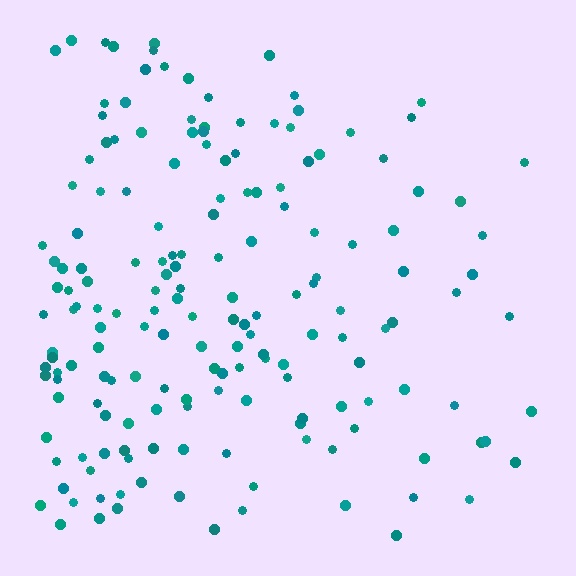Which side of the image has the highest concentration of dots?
The left.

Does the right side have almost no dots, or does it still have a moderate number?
Still a moderate number, just noticeably fewer than the left.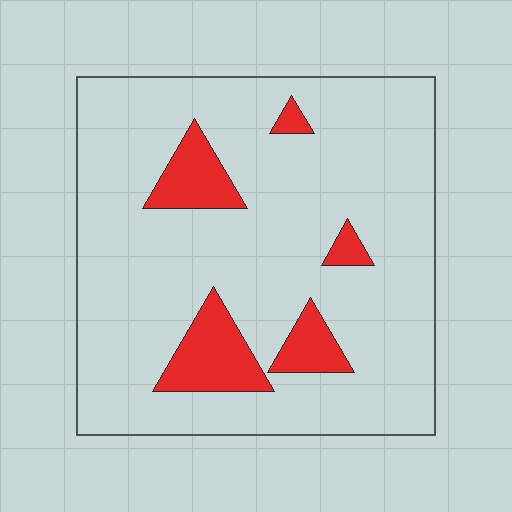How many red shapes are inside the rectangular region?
5.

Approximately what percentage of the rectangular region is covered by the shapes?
Approximately 15%.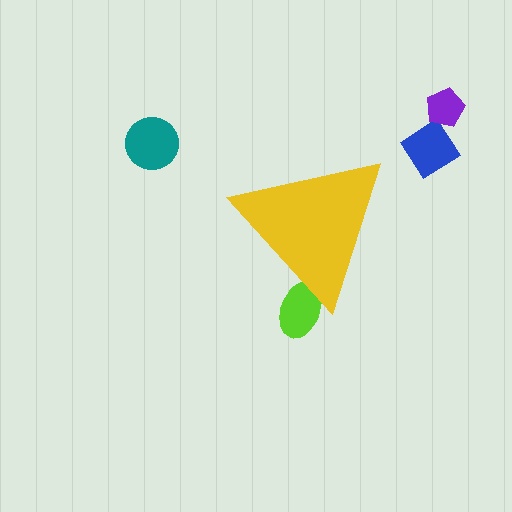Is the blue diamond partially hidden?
No, the blue diamond is fully visible.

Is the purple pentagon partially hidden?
No, the purple pentagon is fully visible.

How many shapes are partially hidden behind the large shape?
1 shape is partially hidden.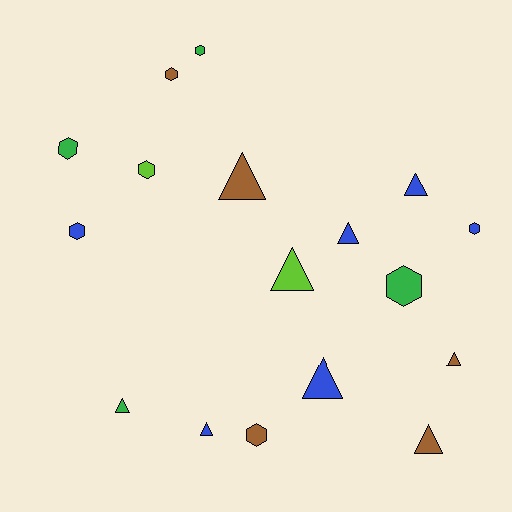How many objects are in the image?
There are 17 objects.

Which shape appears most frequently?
Triangle, with 9 objects.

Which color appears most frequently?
Blue, with 6 objects.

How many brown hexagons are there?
There are 2 brown hexagons.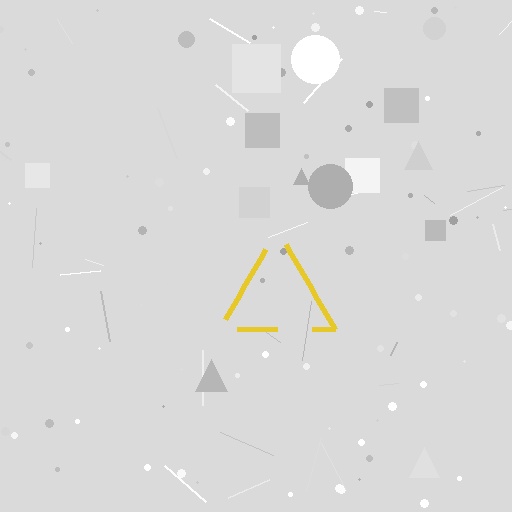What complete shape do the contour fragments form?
The contour fragments form a triangle.